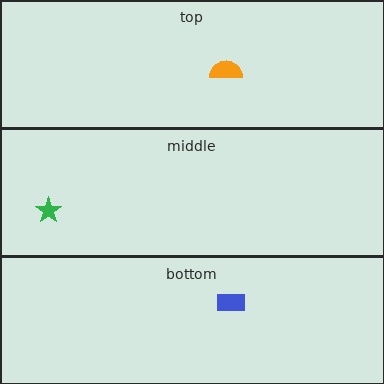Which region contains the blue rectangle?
The bottom region.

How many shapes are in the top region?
1.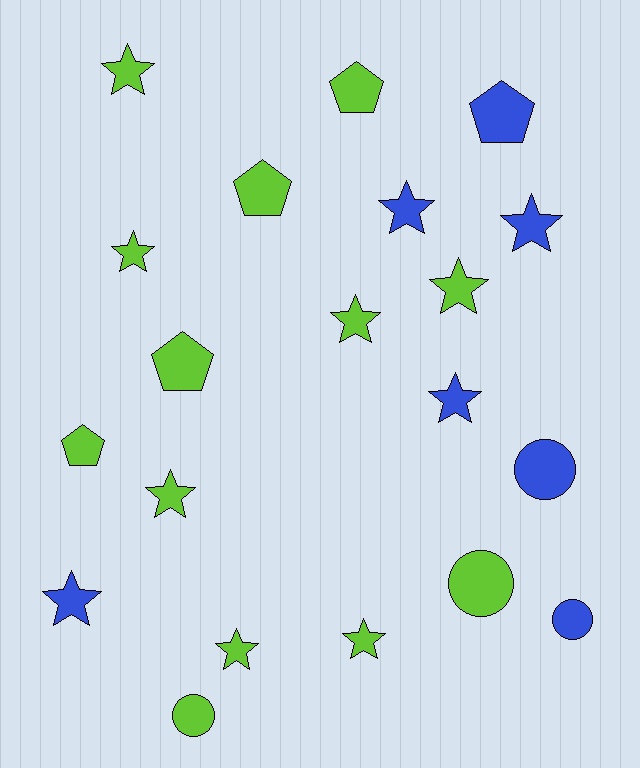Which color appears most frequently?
Lime, with 13 objects.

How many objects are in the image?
There are 20 objects.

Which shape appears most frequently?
Star, with 11 objects.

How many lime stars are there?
There are 7 lime stars.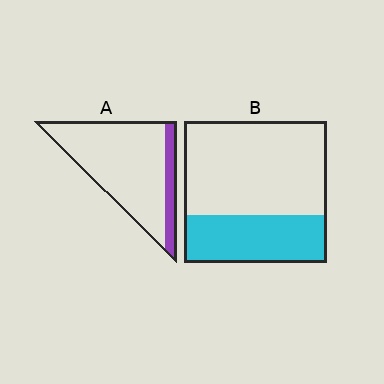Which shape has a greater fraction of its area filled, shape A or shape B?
Shape B.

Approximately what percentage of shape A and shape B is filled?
A is approximately 15% and B is approximately 35%.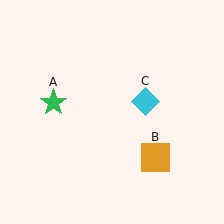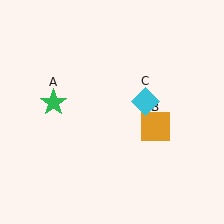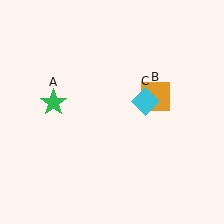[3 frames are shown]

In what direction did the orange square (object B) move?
The orange square (object B) moved up.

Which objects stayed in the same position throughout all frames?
Green star (object A) and cyan diamond (object C) remained stationary.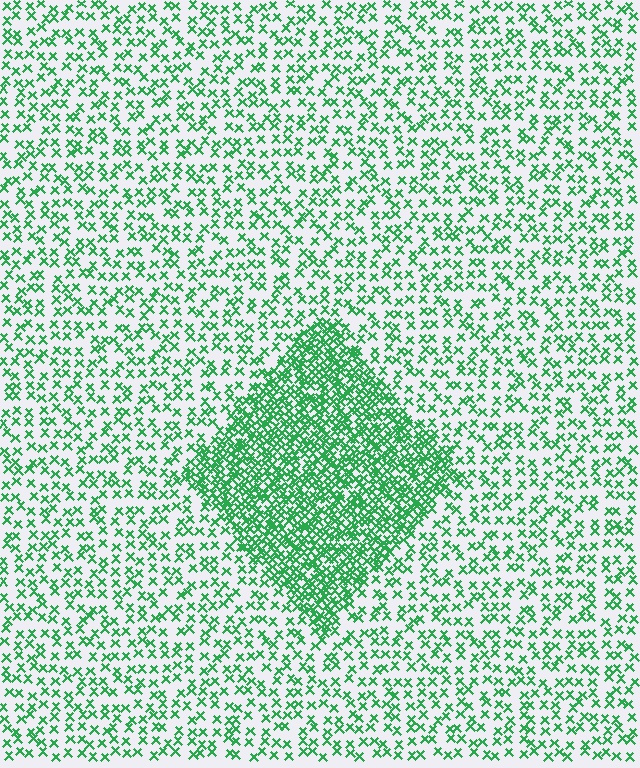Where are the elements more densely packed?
The elements are more densely packed inside the diamond boundary.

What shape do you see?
I see a diamond.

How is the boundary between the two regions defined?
The boundary is defined by a change in element density (approximately 2.7x ratio). All elements are the same color, size, and shape.